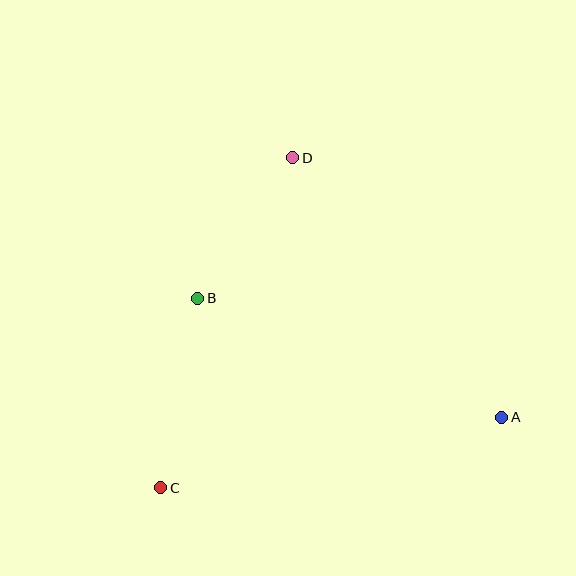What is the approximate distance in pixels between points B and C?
The distance between B and C is approximately 194 pixels.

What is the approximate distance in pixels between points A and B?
The distance between A and B is approximately 327 pixels.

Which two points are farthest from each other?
Points C and D are farthest from each other.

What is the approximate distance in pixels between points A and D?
The distance between A and D is approximately 333 pixels.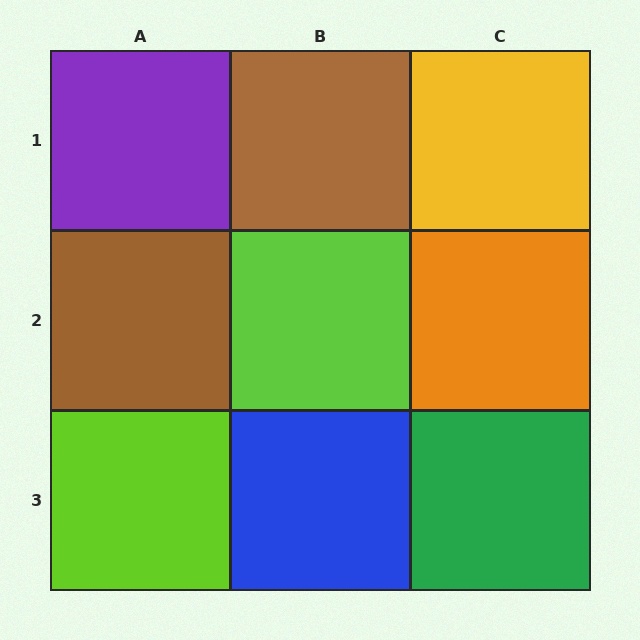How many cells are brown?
2 cells are brown.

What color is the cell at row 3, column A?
Lime.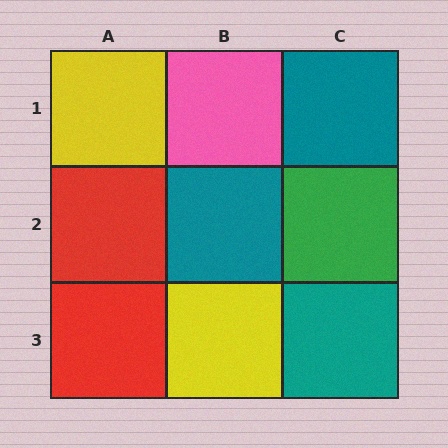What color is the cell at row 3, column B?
Yellow.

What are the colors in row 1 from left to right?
Yellow, pink, teal.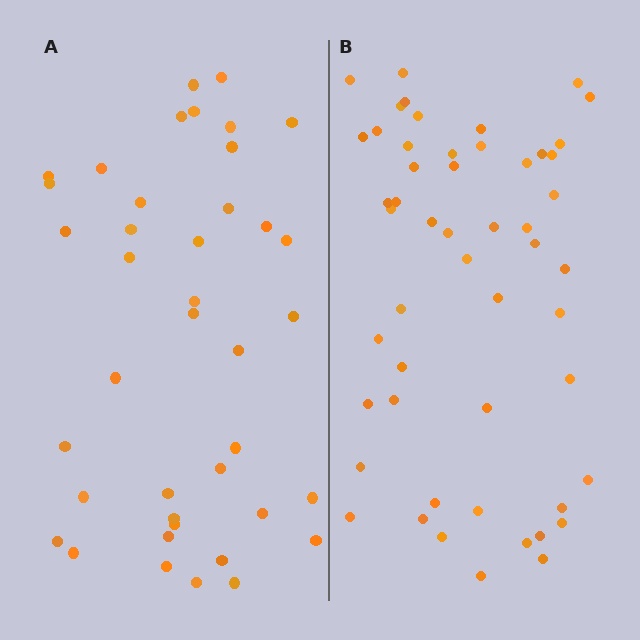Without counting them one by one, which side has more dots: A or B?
Region B (the right region) has more dots.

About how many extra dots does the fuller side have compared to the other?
Region B has roughly 12 or so more dots than region A.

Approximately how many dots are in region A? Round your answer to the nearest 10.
About 40 dots.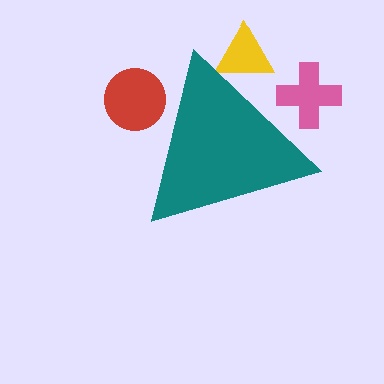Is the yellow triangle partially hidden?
Yes, the yellow triangle is partially hidden behind the teal triangle.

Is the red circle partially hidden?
Yes, the red circle is partially hidden behind the teal triangle.